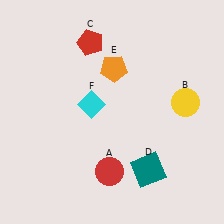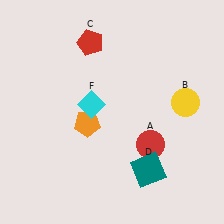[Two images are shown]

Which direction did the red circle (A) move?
The red circle (A) moved right.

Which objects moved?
The objects that moved are: the red circle (A), the orange pentagon (E).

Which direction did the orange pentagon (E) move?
The orange pentagon (E) moved down.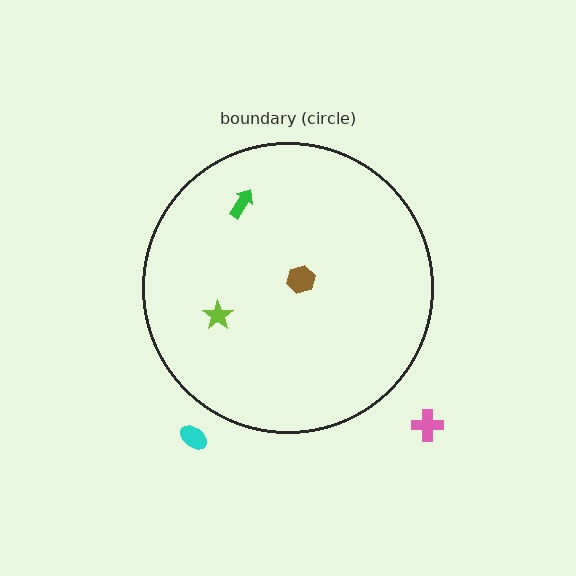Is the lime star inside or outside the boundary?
Inside.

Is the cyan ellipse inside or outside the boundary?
Outside.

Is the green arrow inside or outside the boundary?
Inside.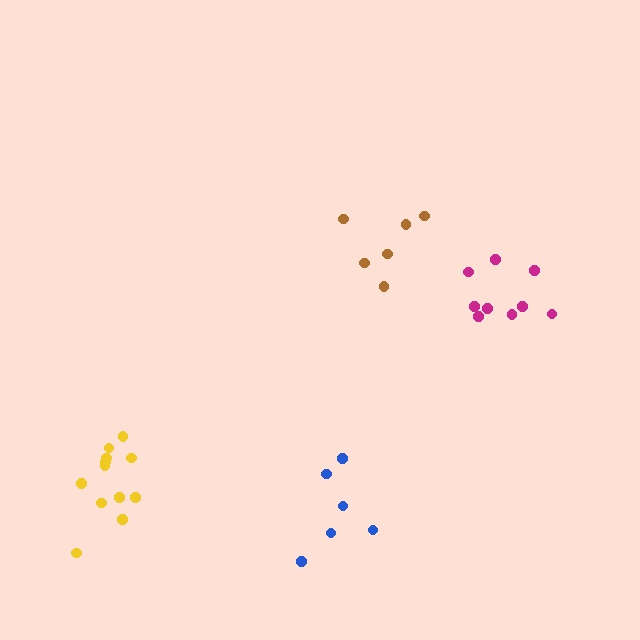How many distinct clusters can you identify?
There are 4 distinct clusters.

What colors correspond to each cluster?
The clusters are colored: blue, yellow, magenta, brown.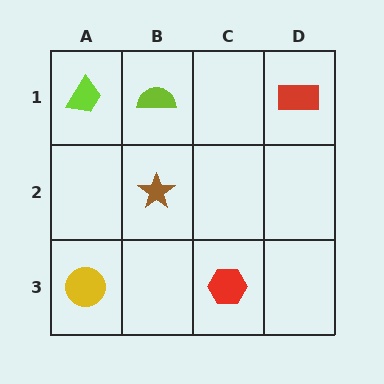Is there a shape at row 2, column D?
No, that cell is empty.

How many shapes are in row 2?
1 shape.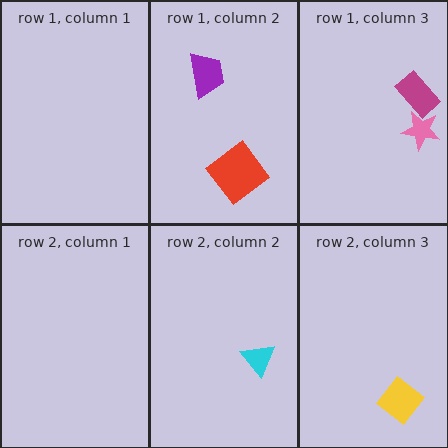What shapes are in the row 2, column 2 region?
The cyan triangle.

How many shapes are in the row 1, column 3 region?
2.